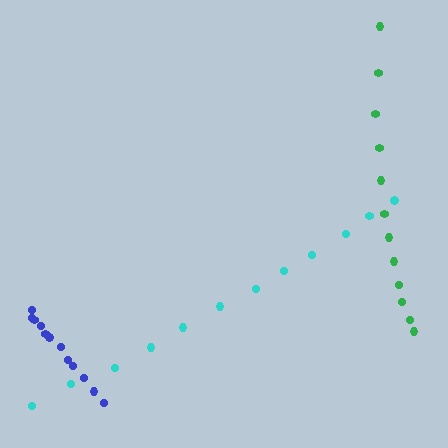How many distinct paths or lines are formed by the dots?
There are 3 distinct paths.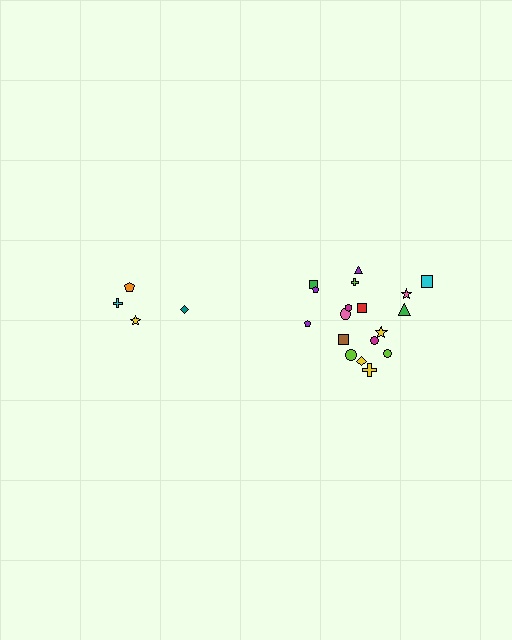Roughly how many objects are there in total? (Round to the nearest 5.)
Roughly 20 objects in total.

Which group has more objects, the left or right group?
The right group.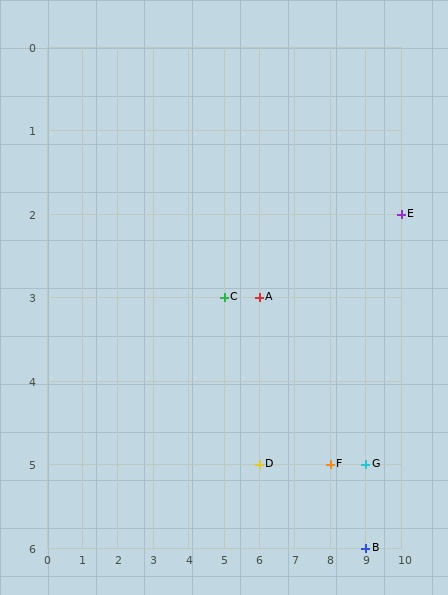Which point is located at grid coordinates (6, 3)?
Point A is at (6, 3).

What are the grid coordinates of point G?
Point G is at grid coordinates (9, 5).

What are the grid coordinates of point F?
Point F is at grid coordinates (8, 5).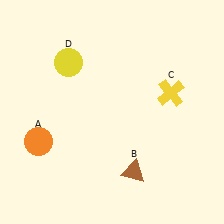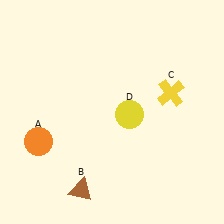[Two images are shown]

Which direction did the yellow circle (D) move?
The yellow circle (D) moved right.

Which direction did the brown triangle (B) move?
The brown triangle (B) moved left.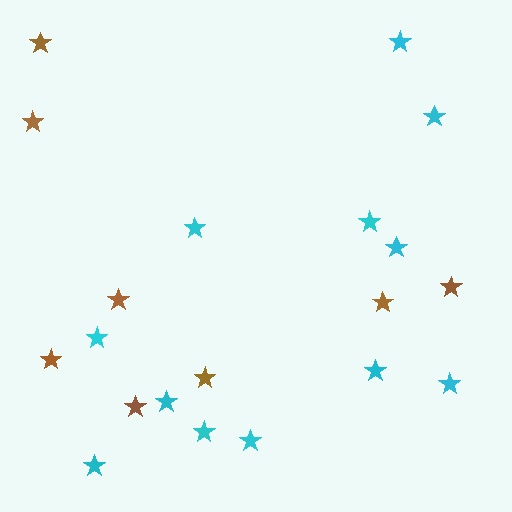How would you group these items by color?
There are 2 groups: one group of cyan stars (12) and one group of brown stars (8).